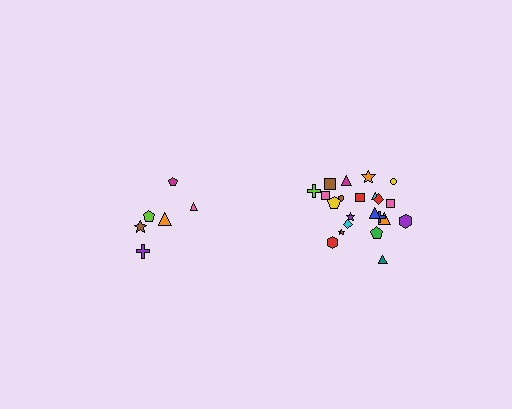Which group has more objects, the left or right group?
The right group.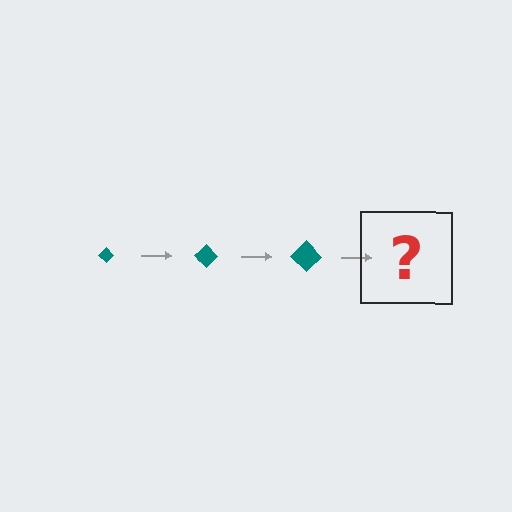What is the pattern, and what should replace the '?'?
The pattern is that the diamond gets progressively larger each step. The '?' should be a teal diamond, larger than the previous one.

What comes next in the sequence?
The next element should be a teal diamond, larger than the previous one.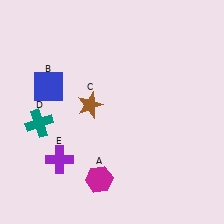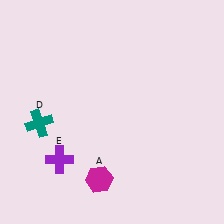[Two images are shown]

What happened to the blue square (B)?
The blue square (B) was removed in Image 2. It was in the top-left area of Image 1.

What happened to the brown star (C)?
The brown star (C) was removed in Image 2. It was in the top-left area of Image 1.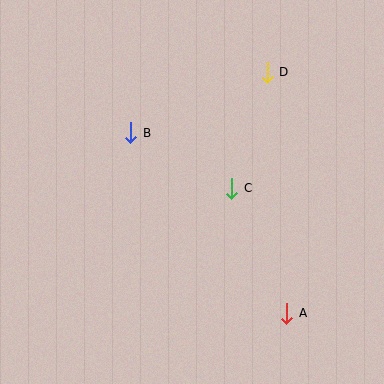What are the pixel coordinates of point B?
Point B is at (131, 133).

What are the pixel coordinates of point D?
Point D is at (267, 72).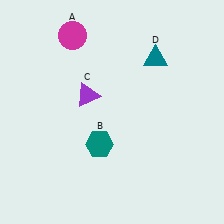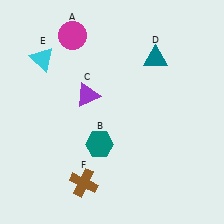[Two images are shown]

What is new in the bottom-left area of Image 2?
A brown cross (F) was added in the bottom-left area of Image 2.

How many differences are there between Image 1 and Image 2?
There are 2 differences between the two images.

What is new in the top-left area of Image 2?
A cyan triangle (E) was added in the top-left area of Image 2.